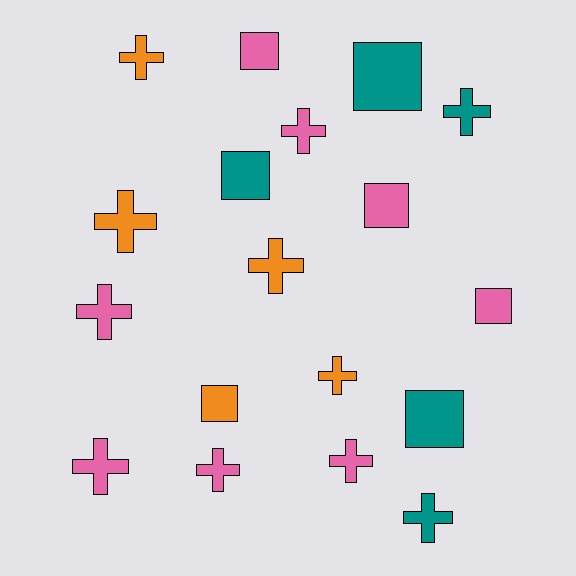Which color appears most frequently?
Pink, with 8 objects.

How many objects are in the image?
There are 18 objects.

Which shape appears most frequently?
Cross, with 11 objects.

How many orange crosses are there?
There are 4 orange crosses.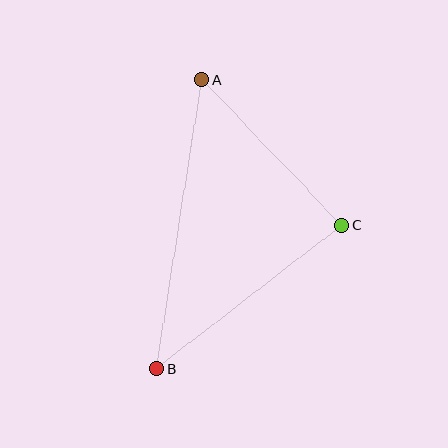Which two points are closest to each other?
Points A and C are closest to each other.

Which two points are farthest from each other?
Points A and B are farthest from each other.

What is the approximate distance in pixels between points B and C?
The distance between B and C is approximately 235 pixels.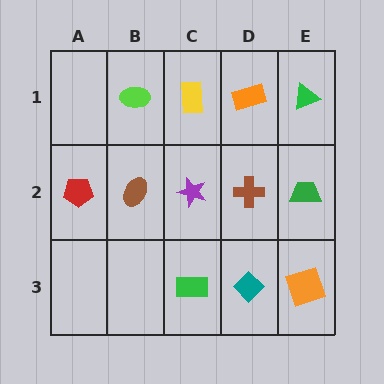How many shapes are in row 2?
5 shapes.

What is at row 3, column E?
An orange square.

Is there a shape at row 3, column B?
No, that cell is empty.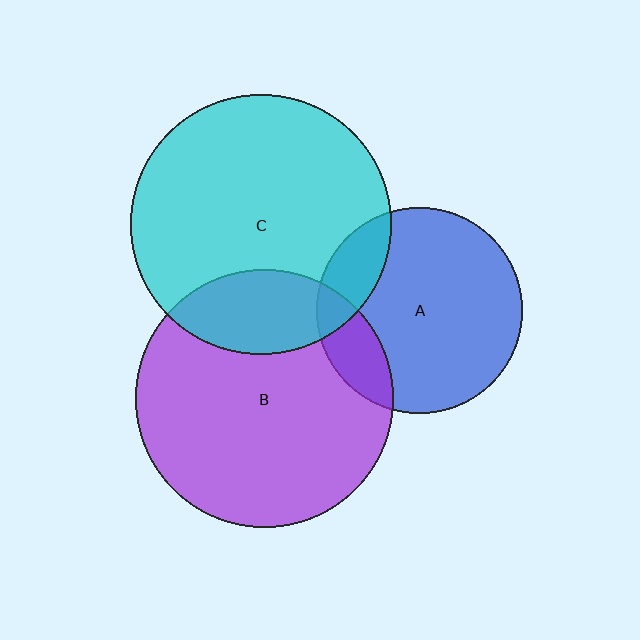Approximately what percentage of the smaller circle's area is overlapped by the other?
Approximately 15%.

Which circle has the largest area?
Circle C (cyan).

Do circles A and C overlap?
Yes.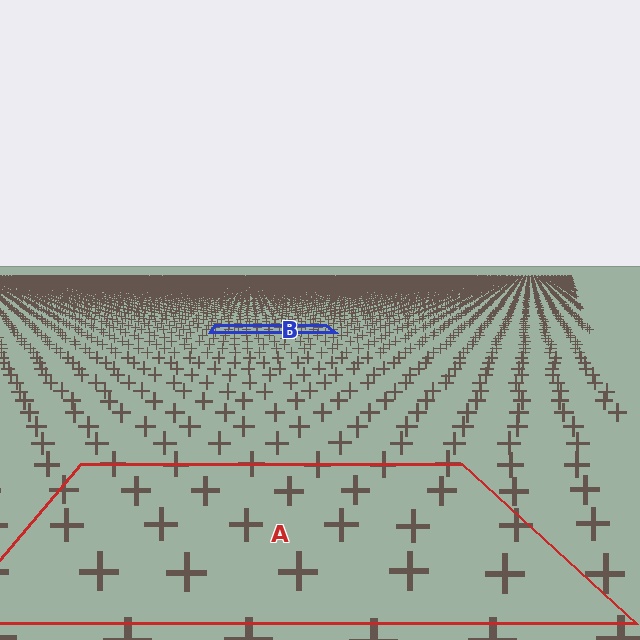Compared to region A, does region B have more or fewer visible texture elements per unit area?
Region B has more texture elements per unit area — they are packed more densely because it is farther away.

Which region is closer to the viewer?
Region A is closer. The texture elements there are larger and more spread out.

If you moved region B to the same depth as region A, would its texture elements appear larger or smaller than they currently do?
They would appear larger. At a closer depth, the same texture elements are projected at a bigger on-screen size.